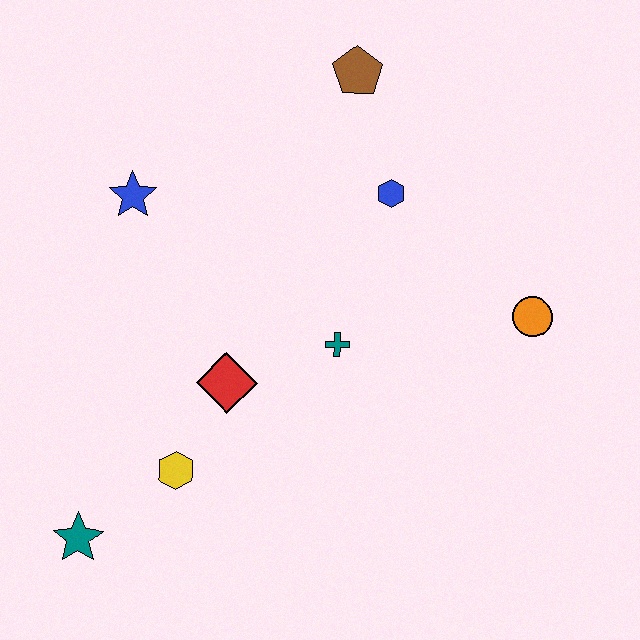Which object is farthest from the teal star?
The brown pentagon is farthest from the teal star.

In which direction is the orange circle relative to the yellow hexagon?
The orange circle is to the right of the yellow hexagon.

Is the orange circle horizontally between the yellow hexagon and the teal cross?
No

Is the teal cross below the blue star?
Yes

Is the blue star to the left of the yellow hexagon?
Yes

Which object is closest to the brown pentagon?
The blue hexagon is closest to the brown pentagon.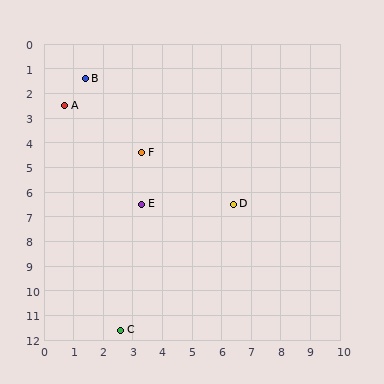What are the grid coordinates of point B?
Point B is at approximately (1.4, 1.4).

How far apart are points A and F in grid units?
Points A and F are about 3.2 grid units apart.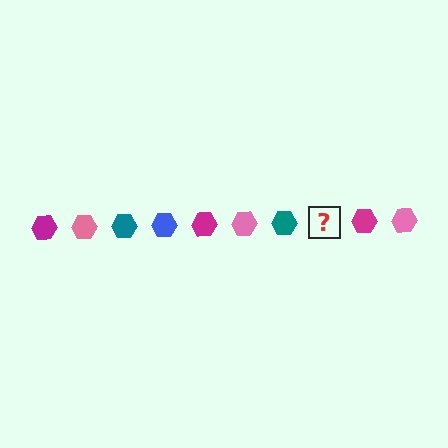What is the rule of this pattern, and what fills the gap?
The rule is that the pattern cycles through magenta, pink, teal, blue hexagons. The gap should be filled with a blue hexagon.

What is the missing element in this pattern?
The missing element is a blue hexagon.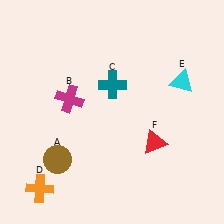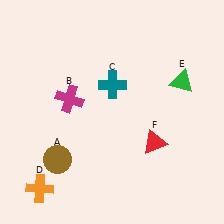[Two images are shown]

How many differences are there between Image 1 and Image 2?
There is 1 difference between the two images.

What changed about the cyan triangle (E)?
In Image 1, E is cyan. In Image 2, it changed to green.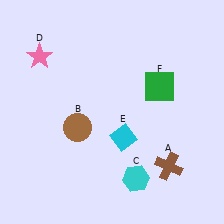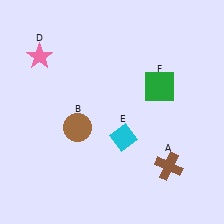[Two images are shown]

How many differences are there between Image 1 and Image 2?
There is 1 difference between the two images.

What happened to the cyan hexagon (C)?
The cyan hexagon (C) was removed in Image 2. It was in the bottom-right area of Image 1.